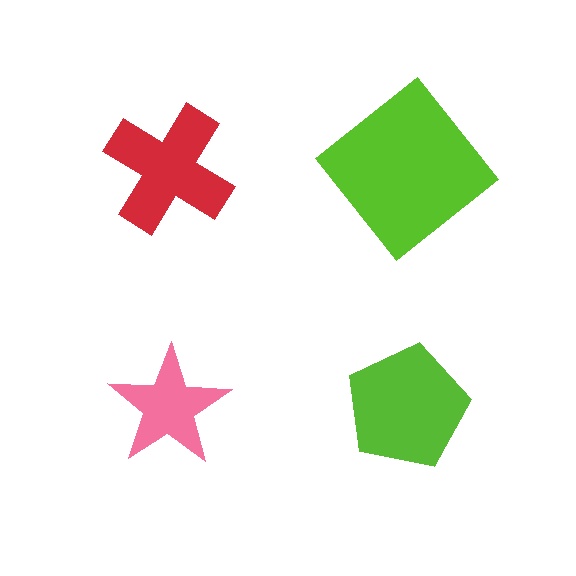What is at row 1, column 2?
A lime diamond.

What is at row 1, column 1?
A red cross.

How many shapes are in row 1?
2 shapes.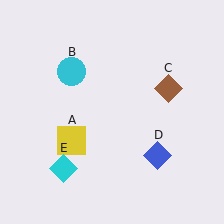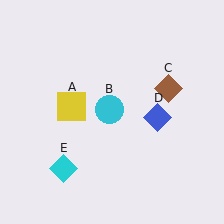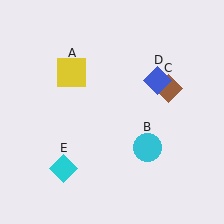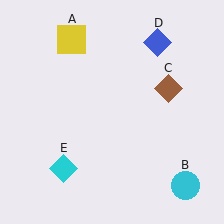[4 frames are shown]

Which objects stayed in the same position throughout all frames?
Brown diamond (object C) and cyan diamond (object E) remained stationary.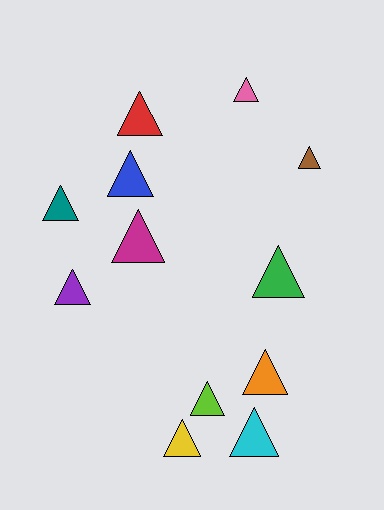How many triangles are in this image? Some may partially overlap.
There are 12 triangles.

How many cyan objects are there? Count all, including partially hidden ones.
There is 1 cyan object.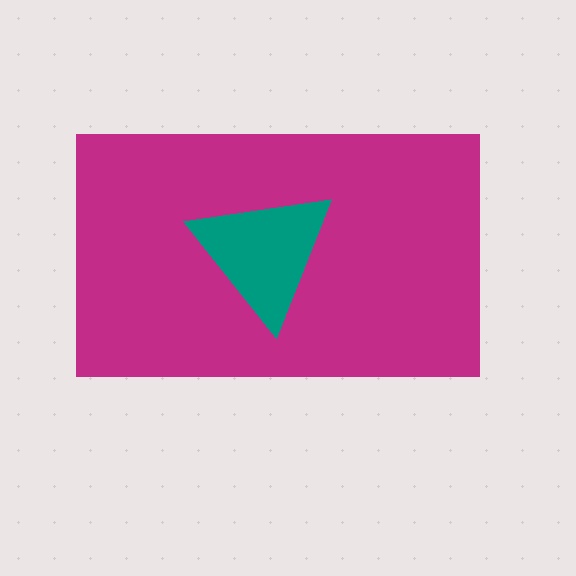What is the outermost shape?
The magenta rectangle.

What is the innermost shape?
The teal triangle.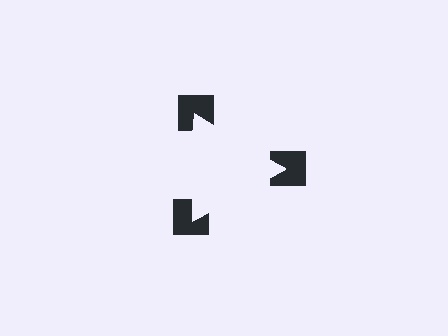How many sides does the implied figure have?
3 sides.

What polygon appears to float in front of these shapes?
An illusory triangle — its edges are inferred from the aligned wedge cuts in the notched squares, not physically drawn.